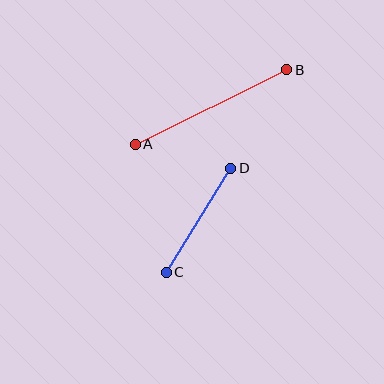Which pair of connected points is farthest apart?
Points A and B are farthest apart.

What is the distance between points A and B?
The distance is approximately 169 pixels.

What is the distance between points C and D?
The distance is approximately 123 pixels.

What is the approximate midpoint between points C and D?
The midpoint is at approximately (198, 220) pixels.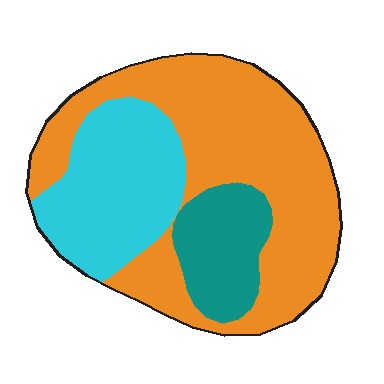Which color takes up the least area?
Teal, at roughly 15%.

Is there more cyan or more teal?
Cyan.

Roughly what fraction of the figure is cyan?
Cyan covers 28% of the figure.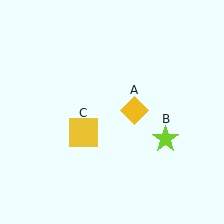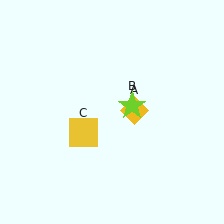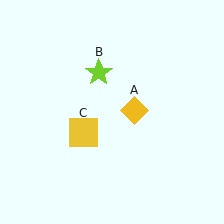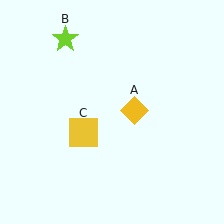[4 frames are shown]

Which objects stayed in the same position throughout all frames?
Yellow diamond (object A) and yellow square (object C) remained stationary.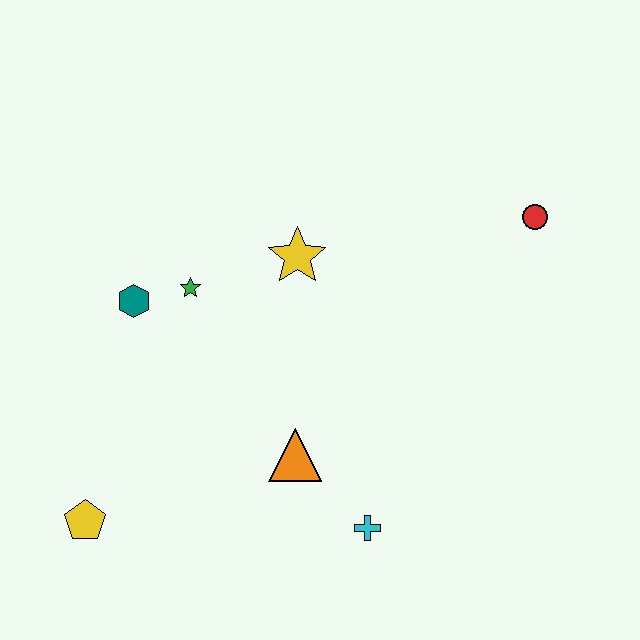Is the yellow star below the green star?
No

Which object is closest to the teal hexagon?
The green star is closest to the teal hexagon.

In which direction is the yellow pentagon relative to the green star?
The yellow pentagon is below the green star.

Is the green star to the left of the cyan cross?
Yes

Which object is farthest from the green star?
The red circle is farthest from the green star.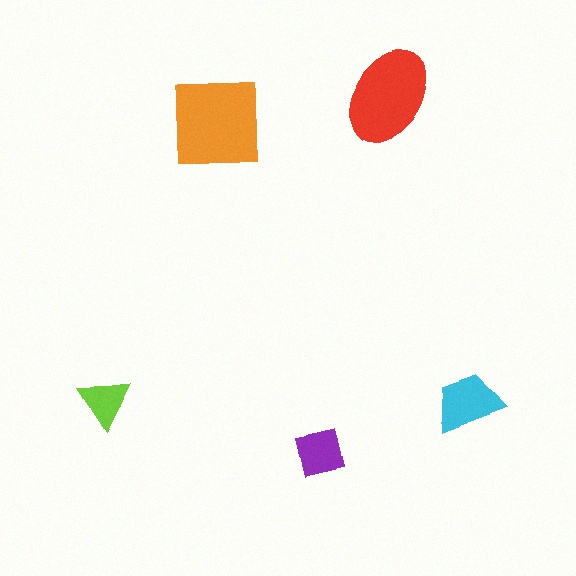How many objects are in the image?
There are 5 objects in the image.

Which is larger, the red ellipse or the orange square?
The orange square.